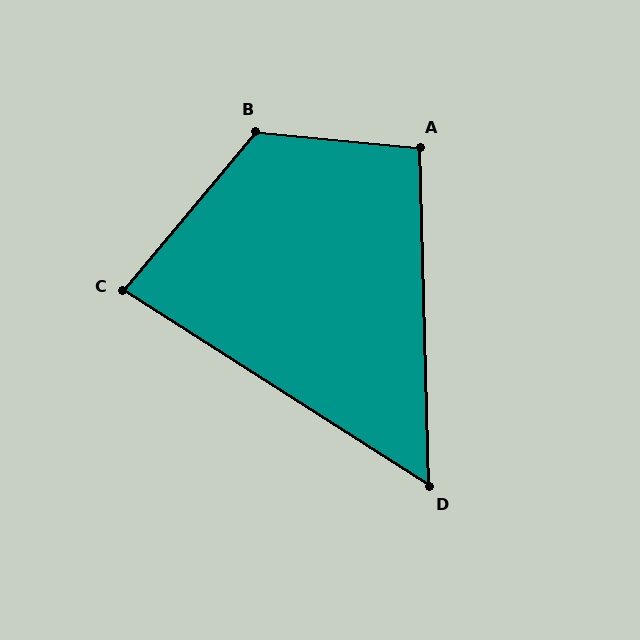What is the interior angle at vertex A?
Approximately 97 degrees (obtuse).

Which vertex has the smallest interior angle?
D, at approximately 56 degrees.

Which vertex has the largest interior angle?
B, at approximately 124 degrees.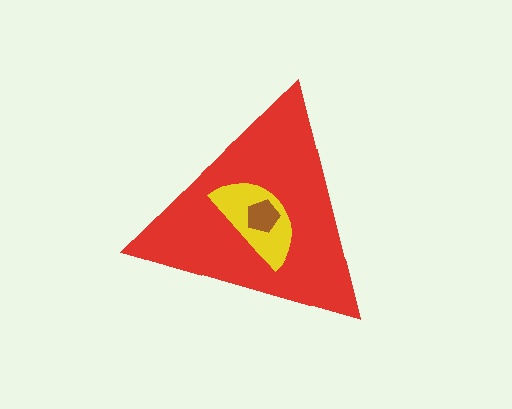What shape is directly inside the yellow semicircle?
The brown pentagon.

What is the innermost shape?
The brown pentagon.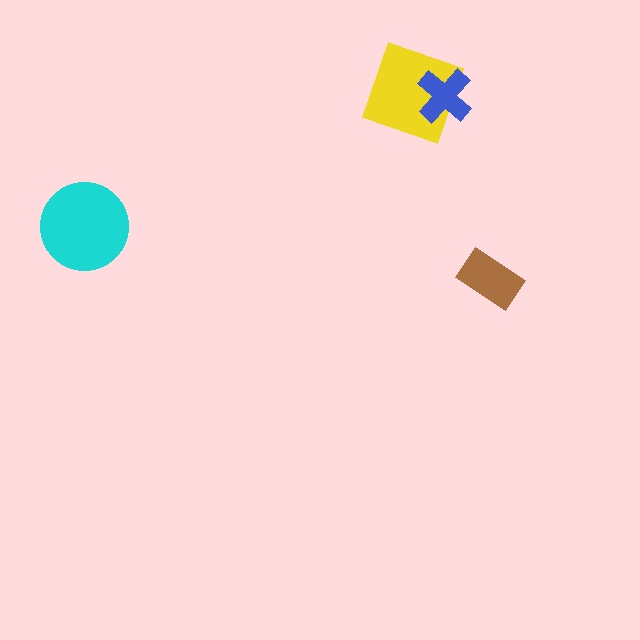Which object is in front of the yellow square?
The blue cross is in front of the yellow square.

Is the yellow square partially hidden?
Yes, it is partially covered by another shape.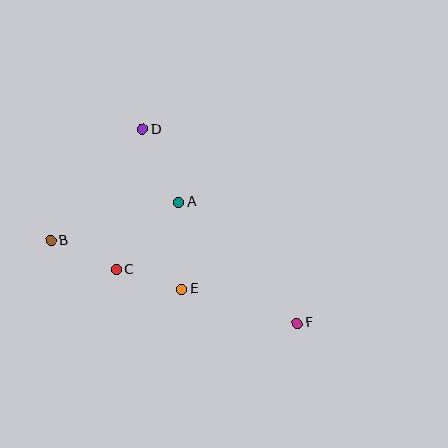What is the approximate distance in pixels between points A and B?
The distance between A and B is approximately 134 pixels.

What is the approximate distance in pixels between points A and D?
The distance between A and D is approximately 81 pixels.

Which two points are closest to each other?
Points C and E are closest to each other.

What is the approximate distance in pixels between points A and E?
The distance between A and E is approximately 87 pixels.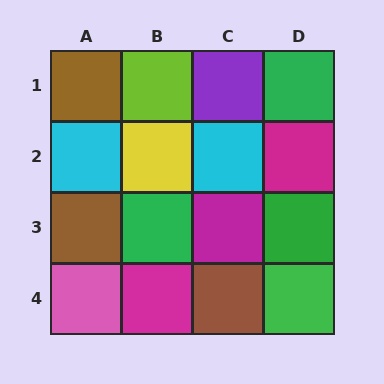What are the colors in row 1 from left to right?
Brown, lime, purple, green.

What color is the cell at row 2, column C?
Cyan.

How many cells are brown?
3 cells are brown.